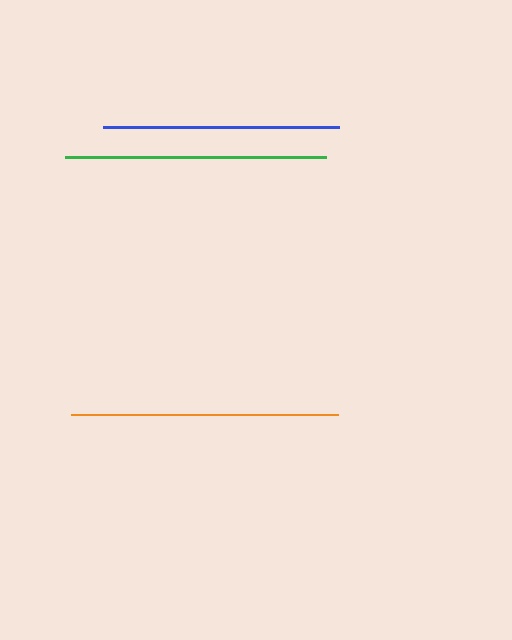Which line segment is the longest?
The orange line is the longest at approximately 267 pixels.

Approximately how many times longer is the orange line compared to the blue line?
The orange line is approximately 1.1 times the length of the blue line.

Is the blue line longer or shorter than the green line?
The green line is longer than the blue line.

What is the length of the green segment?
The green segment is approximately 261 pixels long.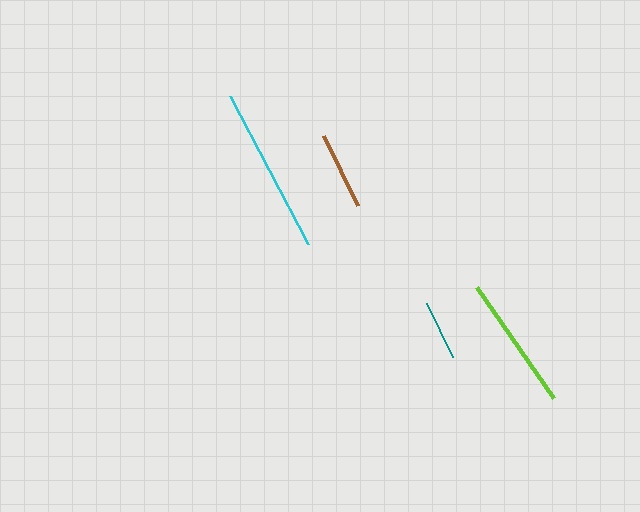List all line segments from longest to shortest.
From longest to shortest: cyan, lime, brown, teal.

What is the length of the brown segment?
The brown segment is approximately 78 pixels long.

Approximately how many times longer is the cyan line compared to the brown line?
The cyan line is approximately 2.2 times the length of the brown line.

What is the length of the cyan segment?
The cyan segment is approximately 167 pixels long.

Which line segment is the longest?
The cyan line is the longest at approximately 167 pixels.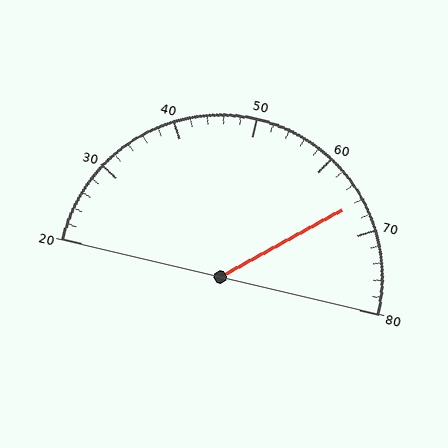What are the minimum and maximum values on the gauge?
The gauge ranges from 20 to 80.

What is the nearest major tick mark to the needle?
The nearest major tick mark is 70.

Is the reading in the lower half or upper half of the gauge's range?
The reading is in the upper half of the range (20 to 80).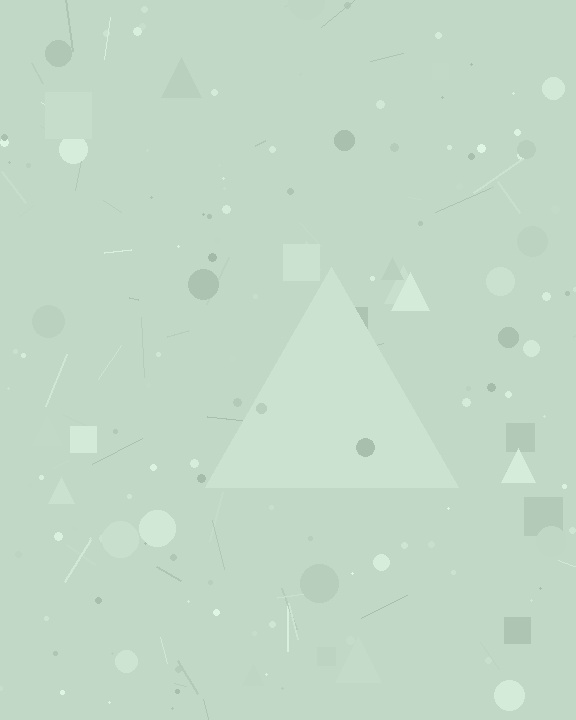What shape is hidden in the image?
A triangle is hidden in the image.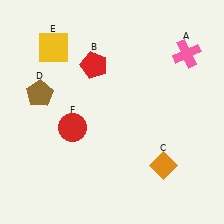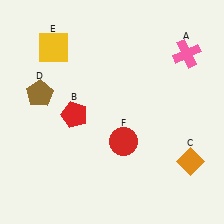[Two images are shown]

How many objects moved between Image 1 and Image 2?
3 objects moved between the two images.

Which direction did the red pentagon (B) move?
The red pentagon (B) moved down.